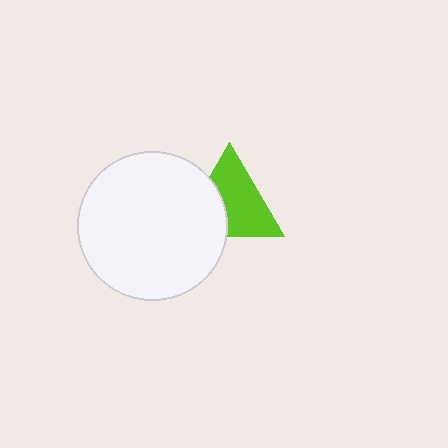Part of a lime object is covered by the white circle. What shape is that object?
It is a triangle.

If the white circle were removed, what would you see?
You would see the complete lime triangle.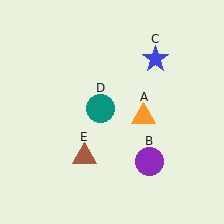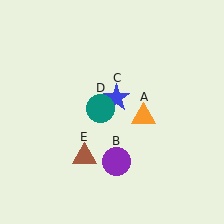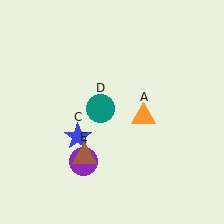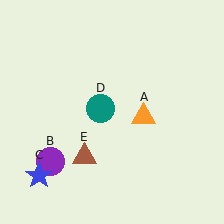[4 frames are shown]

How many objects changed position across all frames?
2 objects changed position: purple circle (object B), blue star (object C).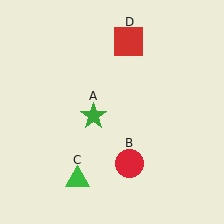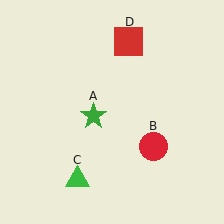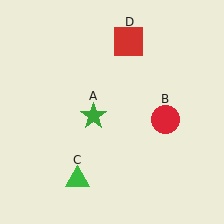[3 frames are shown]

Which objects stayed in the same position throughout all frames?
Green star (object A) and green triangle (object C) and red square (object D) remained stationary.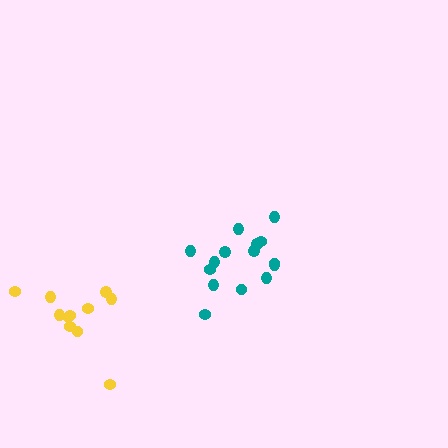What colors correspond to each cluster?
The clusters are colored: yellow, teal.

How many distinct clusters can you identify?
There are 2 distinct clusters.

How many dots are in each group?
Group 1: 11 dots, Group 2: 15 dots (26 total).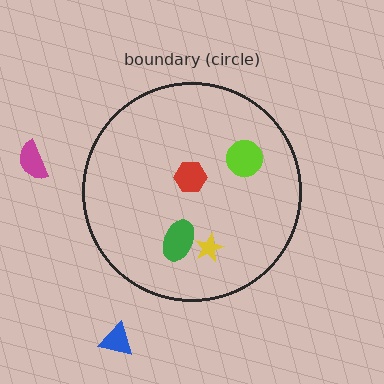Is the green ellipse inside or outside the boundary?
Inside.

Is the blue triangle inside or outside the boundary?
Outside.